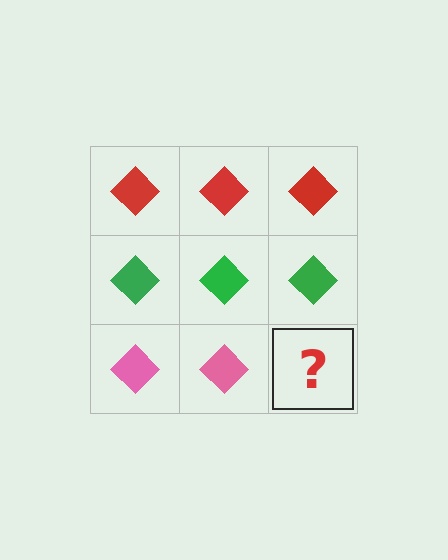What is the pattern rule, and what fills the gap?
The rule is that each row has a consistent color. The gap should be filled with a pink diamond.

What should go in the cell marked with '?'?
The missing cell should contain a pink diamond.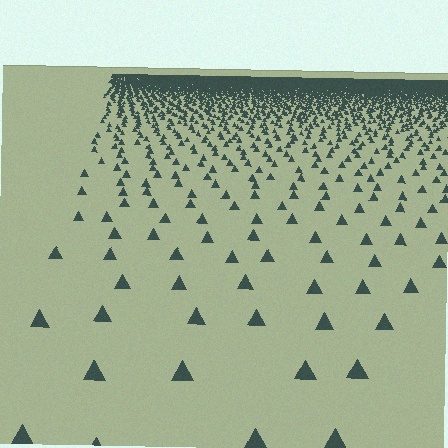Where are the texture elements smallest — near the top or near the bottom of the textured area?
Near the top.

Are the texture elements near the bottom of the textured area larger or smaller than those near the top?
Larger. Near the bottom, elements are closer to the viewer and appear at a bigger on-screen size.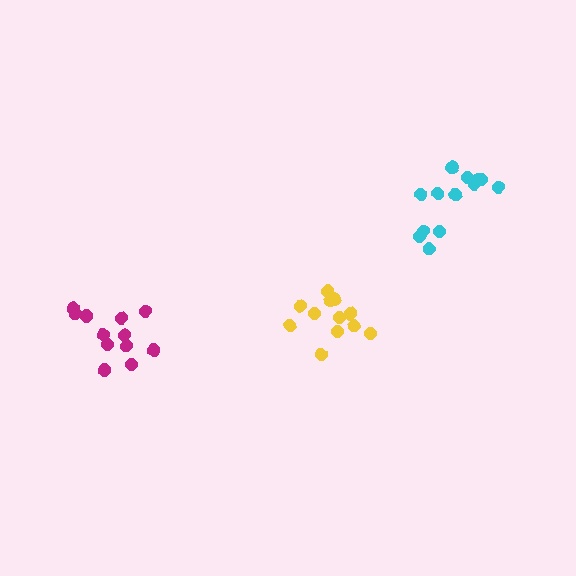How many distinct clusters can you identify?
There are 3 distinct clusters.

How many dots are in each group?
Group 1: 12 dots, Group 2: 13 dots, Group 3: 12 dots (37 total).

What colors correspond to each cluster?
The clusters are colored: magenta, cyan, yellow.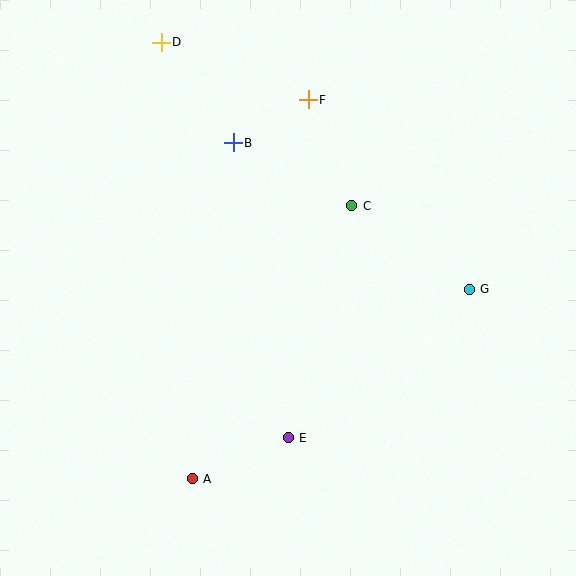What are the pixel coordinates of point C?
Point C is at (352, 206).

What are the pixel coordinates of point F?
Point F is at (308, 100).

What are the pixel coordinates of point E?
Point E is at (288, 438).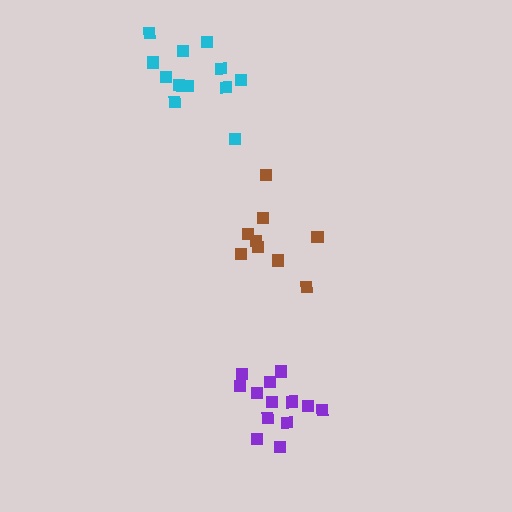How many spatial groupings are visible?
There are 3 spatial groupings.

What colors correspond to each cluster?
The clusters are colored: cyan, brown, purple.